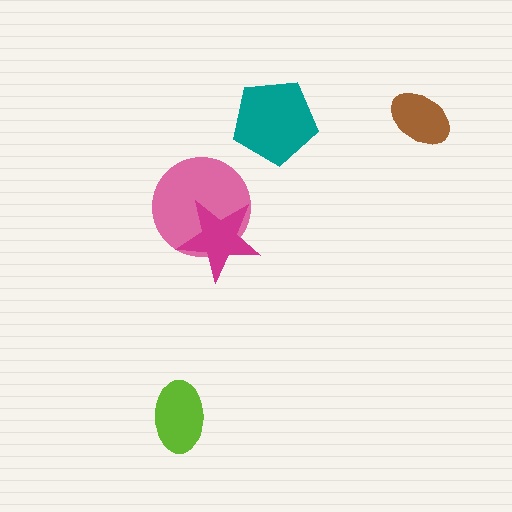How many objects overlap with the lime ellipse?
0 objects overlap with the lime ellipse.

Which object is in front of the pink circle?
The magenta star is in front of the pink circle.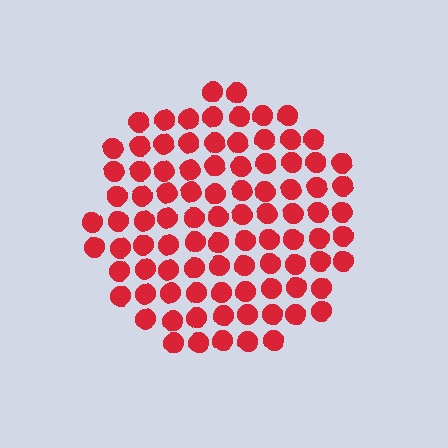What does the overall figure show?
The overall figure shows a circle.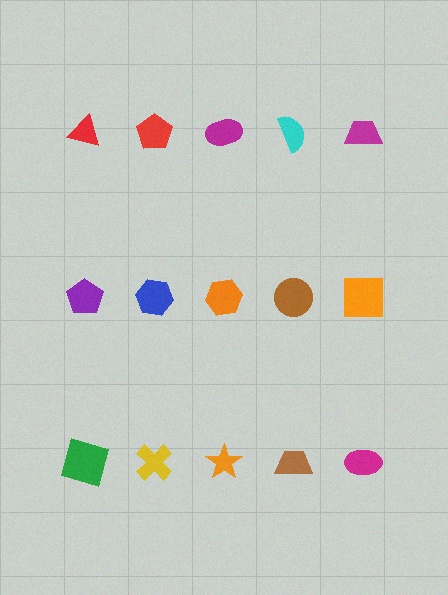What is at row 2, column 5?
An orange square.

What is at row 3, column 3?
An orange star.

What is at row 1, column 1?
A red triangle.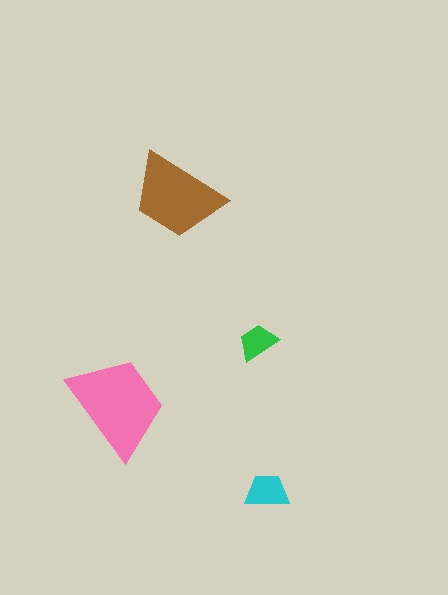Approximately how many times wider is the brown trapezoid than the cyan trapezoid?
About 2 times wider.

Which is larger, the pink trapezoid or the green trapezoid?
The pink one.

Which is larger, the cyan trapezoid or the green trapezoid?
The cyan one.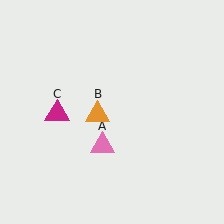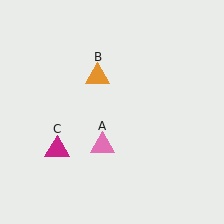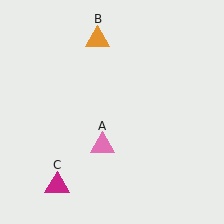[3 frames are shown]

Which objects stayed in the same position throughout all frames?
Pink triangle (object A) remained stationary.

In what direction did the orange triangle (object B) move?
The orange triangle (object B) moved up.